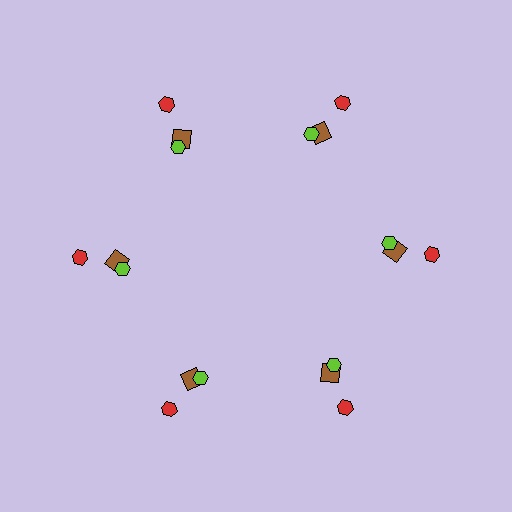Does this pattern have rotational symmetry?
Yes, this pattern has 6-fold rotational symmetry. It looks the same after rotating 60 degrees around the center.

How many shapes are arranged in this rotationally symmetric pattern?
There are 18 shapes, arranged in 6 groups of 3.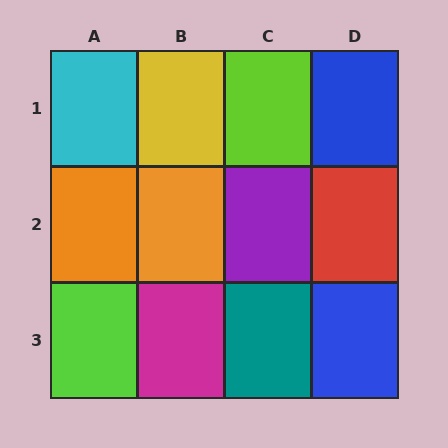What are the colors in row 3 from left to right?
Lime, magenta, teal, blue.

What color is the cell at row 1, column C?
Lime.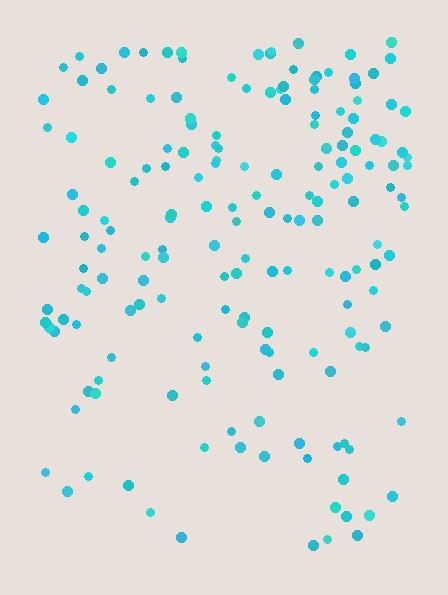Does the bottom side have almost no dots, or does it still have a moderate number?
Still a moderate number, just noticeably fewer than the top.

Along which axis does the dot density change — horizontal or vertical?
Vertical.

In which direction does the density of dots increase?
From bottom to top, with the top side densest.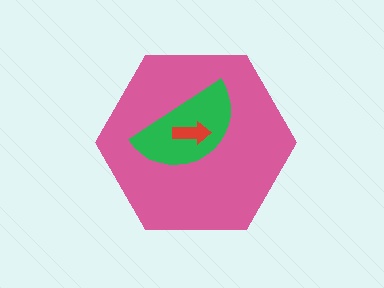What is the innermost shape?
The red arrow.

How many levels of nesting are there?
3.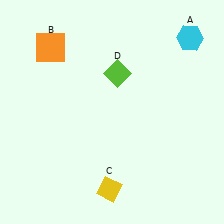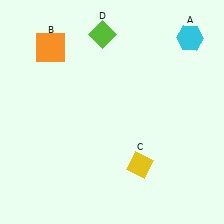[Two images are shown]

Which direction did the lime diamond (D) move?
The lime diamond (D) moved up.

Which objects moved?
The objects that moved are: the yellow diamond (C), the lime diamond (D).